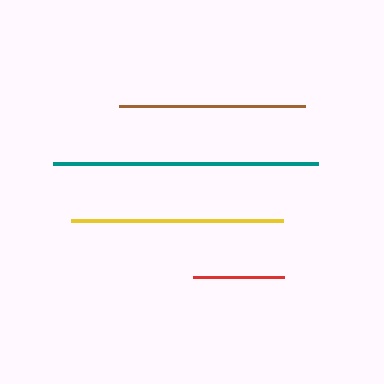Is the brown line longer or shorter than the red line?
The brown line is longer than the red line.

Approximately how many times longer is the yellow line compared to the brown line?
The yellow line is approximately 1.1 times the length of the brown line.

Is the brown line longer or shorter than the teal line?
The teal line is longer than the brown line.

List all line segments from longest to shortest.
From longest to shortest: teal, yellow, brown, red.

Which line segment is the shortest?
The red line is the shortest at approximately 91 pixels.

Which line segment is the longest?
The teal line is the longest at approximately 264 pixels.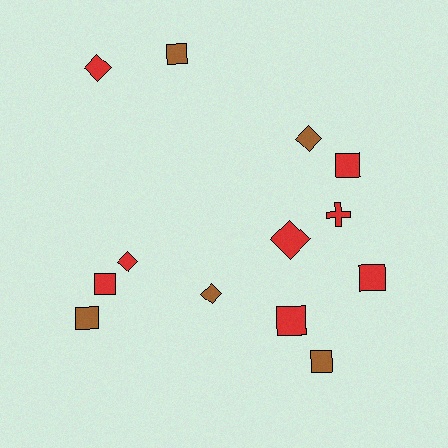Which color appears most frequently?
Red, with 8 objects.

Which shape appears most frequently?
Square, with 7 objects.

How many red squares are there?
There are 4 red squares.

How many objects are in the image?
There are 13 objects.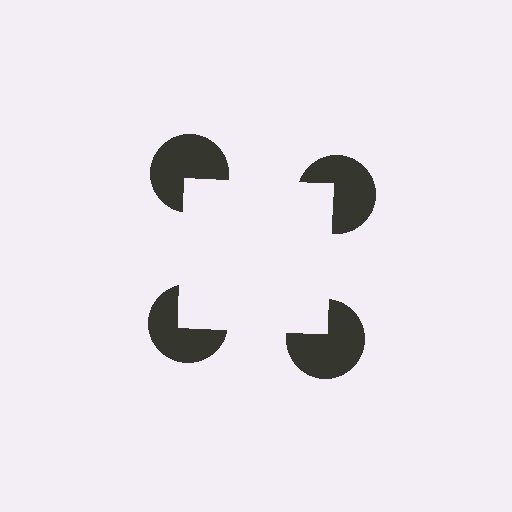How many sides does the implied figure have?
4 sides.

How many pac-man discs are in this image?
There are 4 — one at each vertex of the illusory square.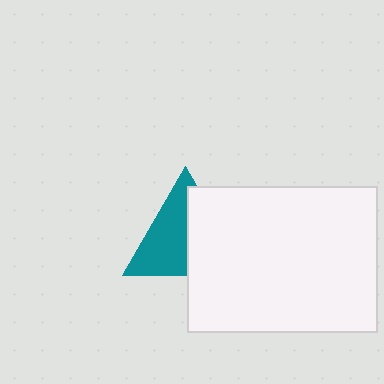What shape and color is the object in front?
The object in front is a white rectangle.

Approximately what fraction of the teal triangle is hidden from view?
Roughly 46% of the teal triangle is hidden behind the white rectangle.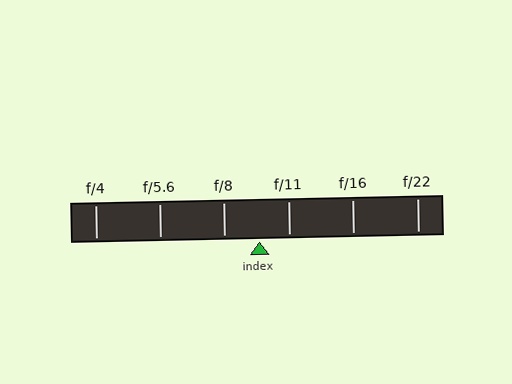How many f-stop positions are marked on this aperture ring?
There are 6 f-stop positions marked.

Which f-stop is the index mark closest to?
The index mark is closest to f/11.